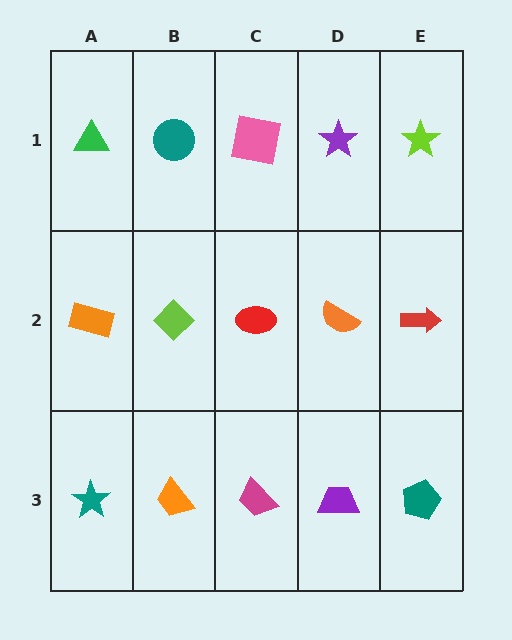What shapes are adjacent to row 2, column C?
A pink square (row 1, column C), a magenta trapezoid (row 3, column C), a lime diamond (row 2, column B), an orange semicircle (row 2, column D).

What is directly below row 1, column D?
An orange semicircle.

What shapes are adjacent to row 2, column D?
A purple star (row 1, column D), a purple trapezoid (row 3, column D), a red ellipse (row 2, column C), a red arrow (row 2, column E).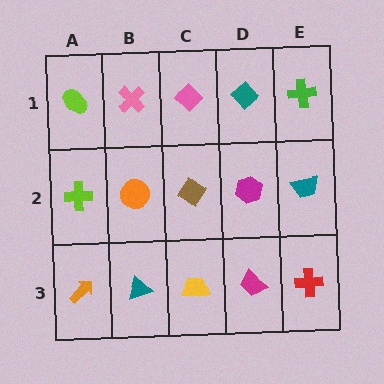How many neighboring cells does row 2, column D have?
4.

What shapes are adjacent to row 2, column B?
A pink cross (row 1, column B), a teal triangle (row 3, column B), a lime cross (row 2, column A), a brown diamond (row 2, column C).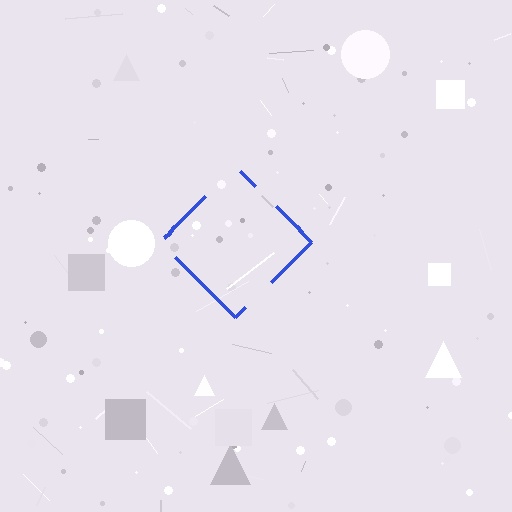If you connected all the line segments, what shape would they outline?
They would outline a diamond.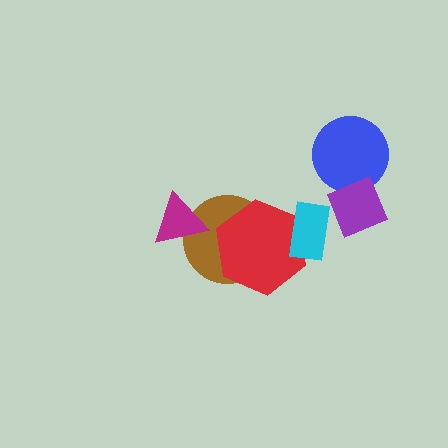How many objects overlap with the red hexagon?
2 objects overlap with the red hexagon.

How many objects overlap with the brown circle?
2 objects overlap with the brown circle.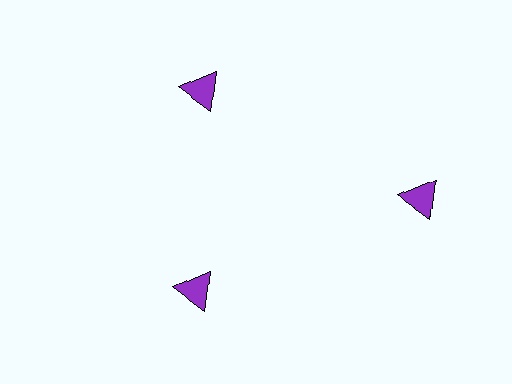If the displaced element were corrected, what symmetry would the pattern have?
It would have 3-fold rotational symmetry — the pattern would map onto itself every 120 degrees.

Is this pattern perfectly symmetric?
No. The 3 purple triangles are arranged in a ring, but one element near the 3 o'clock position is pushed outward from the center, breaking the 3-fold rotational symmetry.